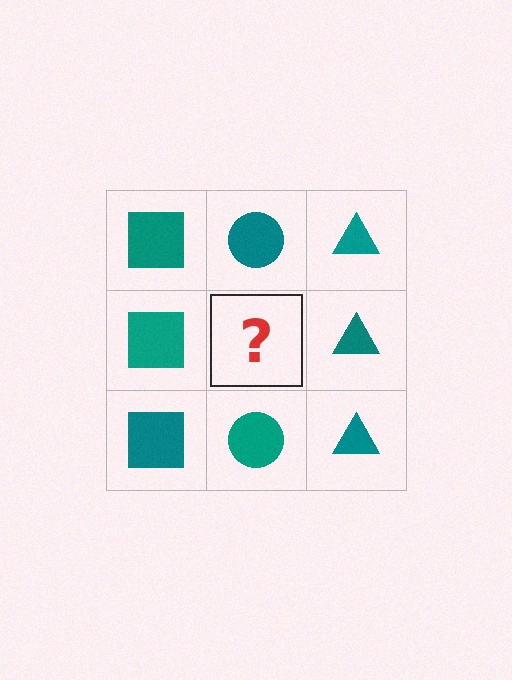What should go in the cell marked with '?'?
The missing cell should contain a teal circle.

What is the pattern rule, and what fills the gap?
The rule is that each column has a consistent shape. The gap should be filled with a teal circle.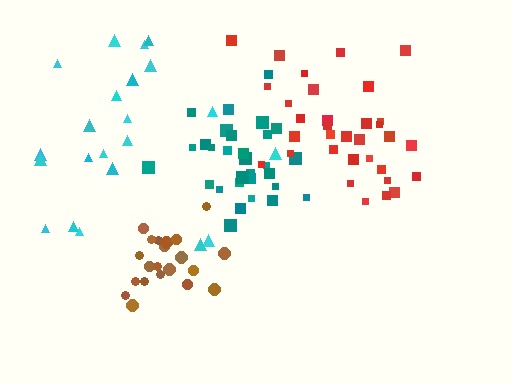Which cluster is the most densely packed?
Teal.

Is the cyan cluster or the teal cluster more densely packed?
Teal.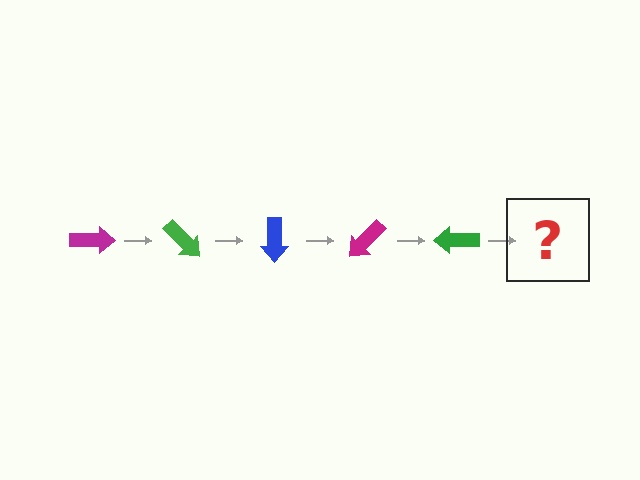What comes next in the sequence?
The next element should be a blue arrow, rotated 225 degrees from the start.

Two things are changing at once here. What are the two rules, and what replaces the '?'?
The two rules are that it rotates 45 degrees each step and the color cycles through magenta, green, and blue. The '?' should be a blue arrow, rotated 225 degrees from the start.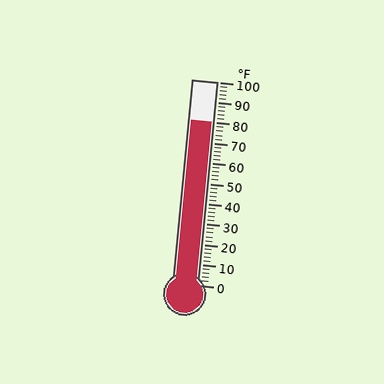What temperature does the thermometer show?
The thermometer shows approximately 80°F.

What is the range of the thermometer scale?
The thermometer scale ranges from 0°F to 100°F.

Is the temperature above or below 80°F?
The temperature is at 80°F.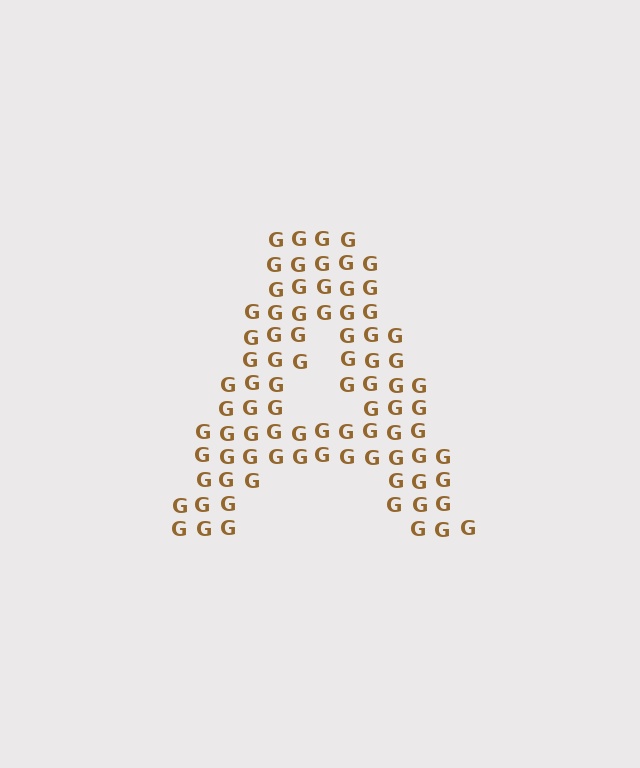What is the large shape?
The large shape is the letter A.